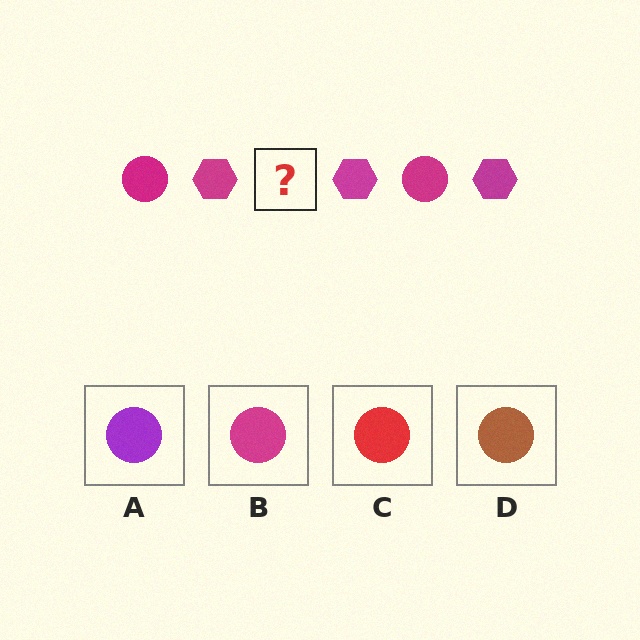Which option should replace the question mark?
Option B.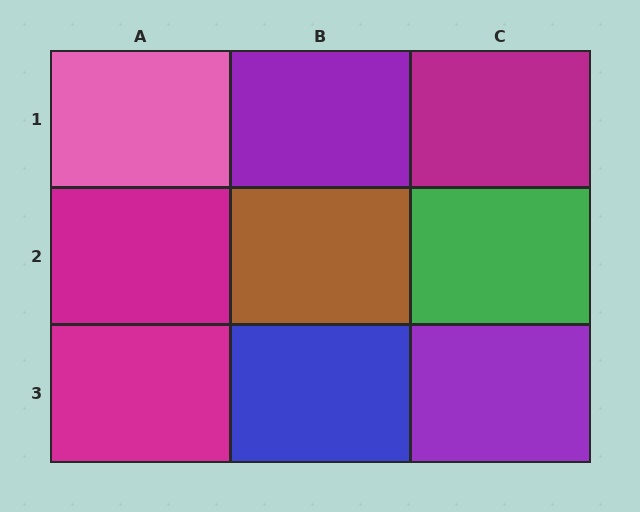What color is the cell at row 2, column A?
Magenta.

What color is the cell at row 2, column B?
Brown.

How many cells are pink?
1 cell is pink.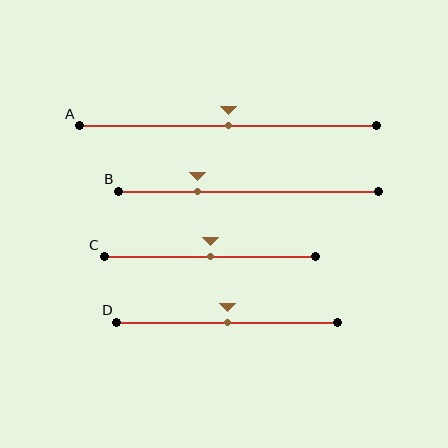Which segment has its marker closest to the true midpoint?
Segment A has its marker closest to the true midpoint.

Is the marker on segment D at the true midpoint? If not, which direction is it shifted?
Yes, the marker on segment D is at the true midpoint.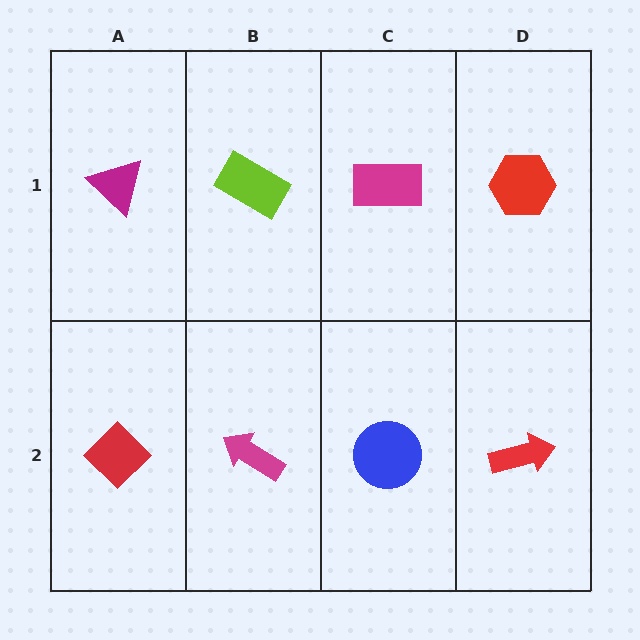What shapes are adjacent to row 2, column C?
A magenta rectangle (row 1, column C), a magenta arrow (row 2, column B), a red arrow (row 2, column D).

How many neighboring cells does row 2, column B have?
3.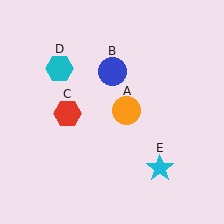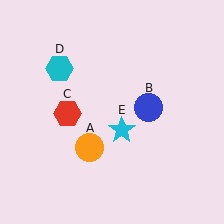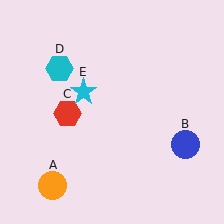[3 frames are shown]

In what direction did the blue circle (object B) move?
The blue circle (object B) moved down and to the right.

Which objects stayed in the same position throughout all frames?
Red hexagon (object C) and cyan hexagon (object D) remained stationary.